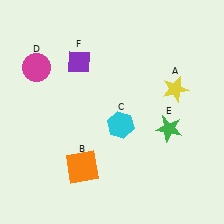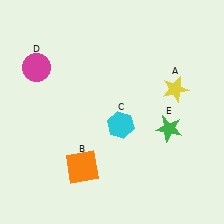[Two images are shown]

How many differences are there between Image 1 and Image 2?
There is 1 difference between the two images.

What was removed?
The purple diamond (F) was removed in Image 2.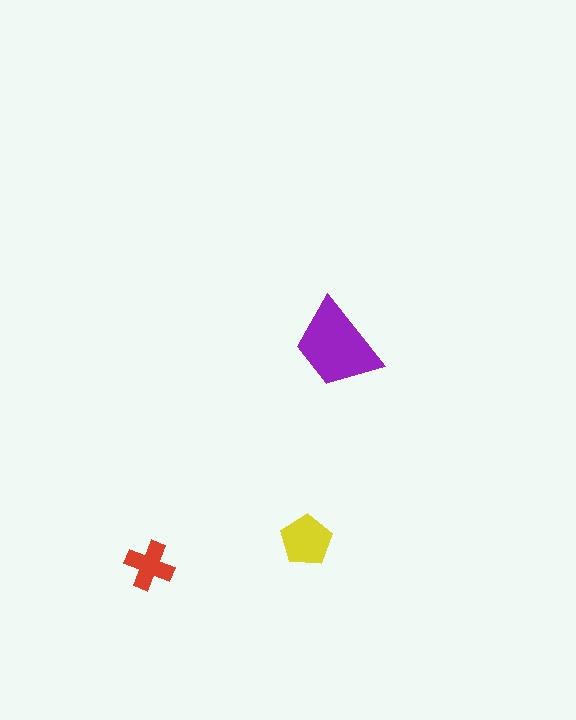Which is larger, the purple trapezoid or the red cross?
The purple trapezoid.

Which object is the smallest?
The red cross.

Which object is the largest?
The purple trapezoid.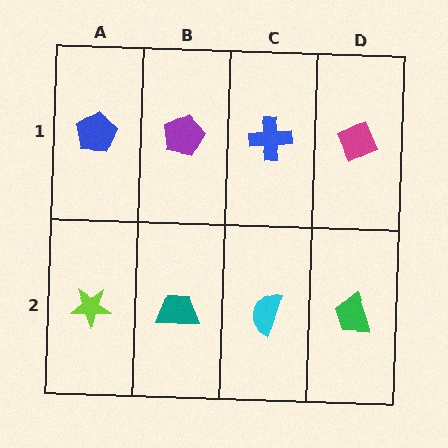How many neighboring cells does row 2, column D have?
2.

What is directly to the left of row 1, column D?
A blue cross.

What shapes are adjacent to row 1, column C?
A cyan semicircle (row 2, column C), a purple pentagon (row 1, column B), a magenta diamond (row 1, column D).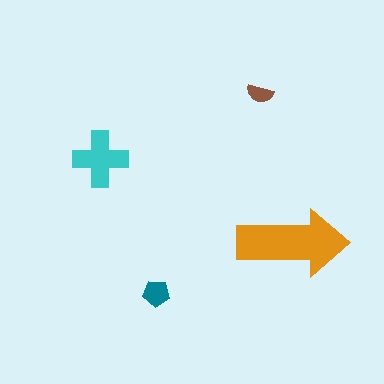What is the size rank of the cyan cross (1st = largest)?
2nd.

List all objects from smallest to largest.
The brown semicircle, the teal pentagon, the cyan cross, the orange arrow.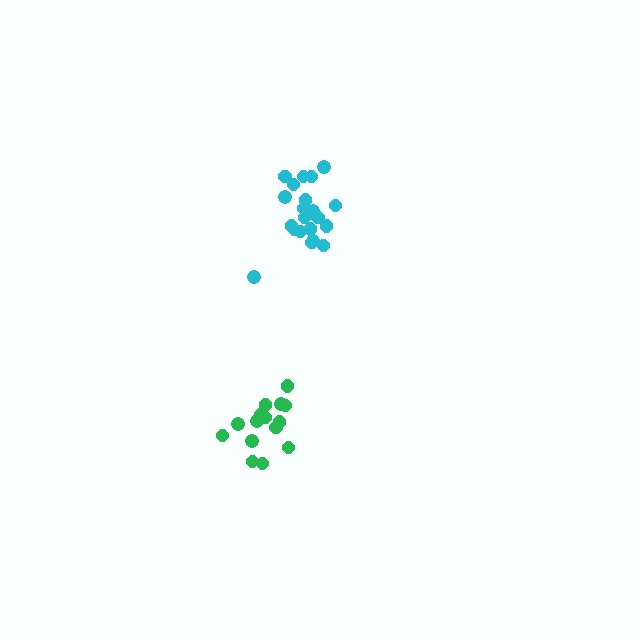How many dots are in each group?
Group 1: 21 dots, Group 2: 15 dots (36 total).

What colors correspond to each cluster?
The clusters are colored: cyan, green.